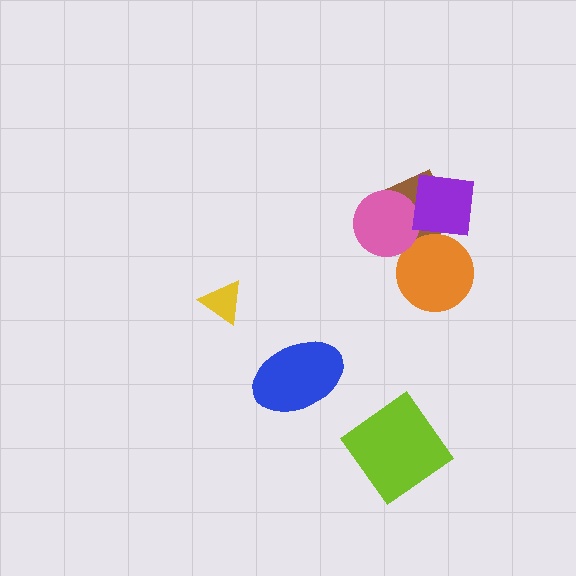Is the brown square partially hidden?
Yes, it is partially covered by another shape.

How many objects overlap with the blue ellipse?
0 objects overlap with the blue ellipse.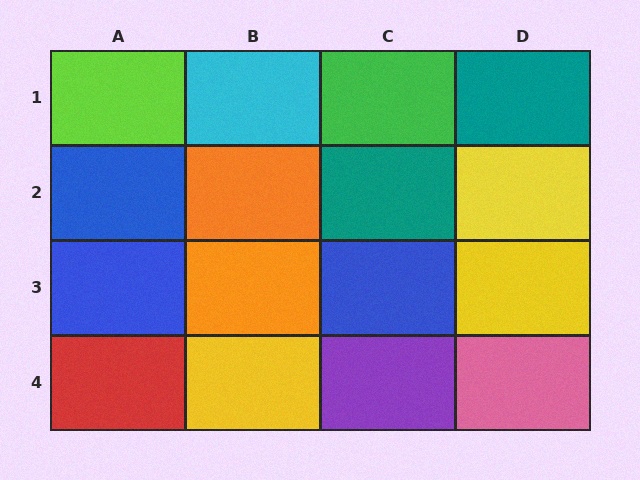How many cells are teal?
2 cells are teal.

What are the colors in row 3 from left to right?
Blue, orange, blue, yellow.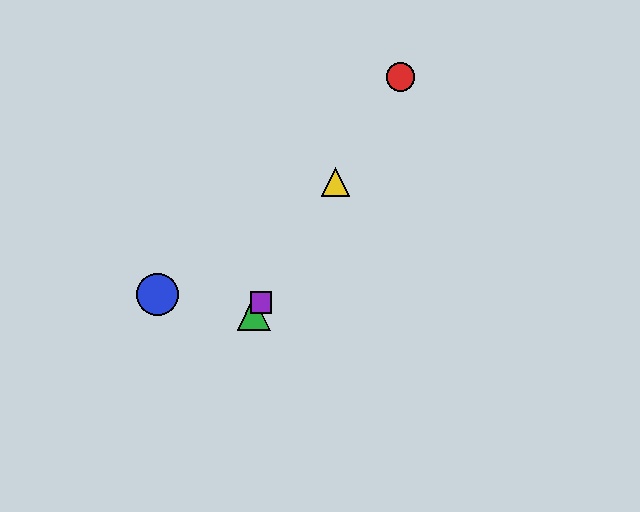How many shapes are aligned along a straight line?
4 shapes (the red circle, the green triangle, the yellow triangle, the purple square) are aligned along a straight line.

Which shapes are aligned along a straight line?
The red circle, the green triangle, the yellow triangle, the purple square are aligned along a straight line.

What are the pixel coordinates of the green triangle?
The green triangle is at (254, 314).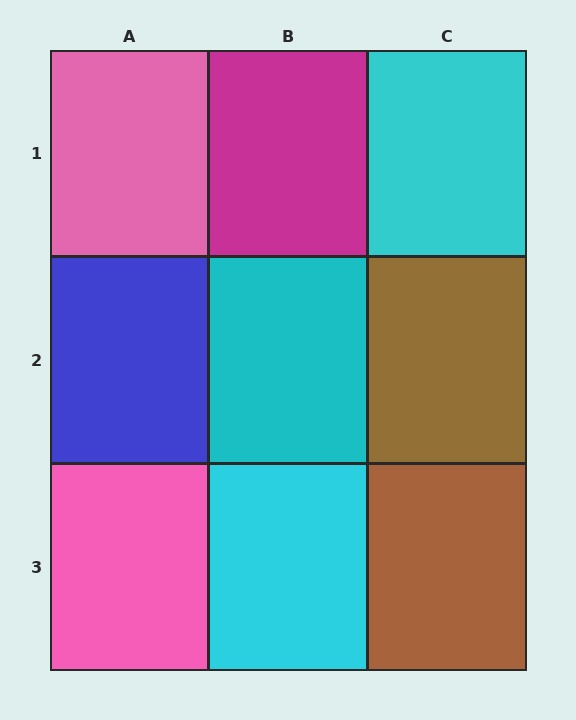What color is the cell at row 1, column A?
Pink.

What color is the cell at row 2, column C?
Brown.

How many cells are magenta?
1 cell is magenta.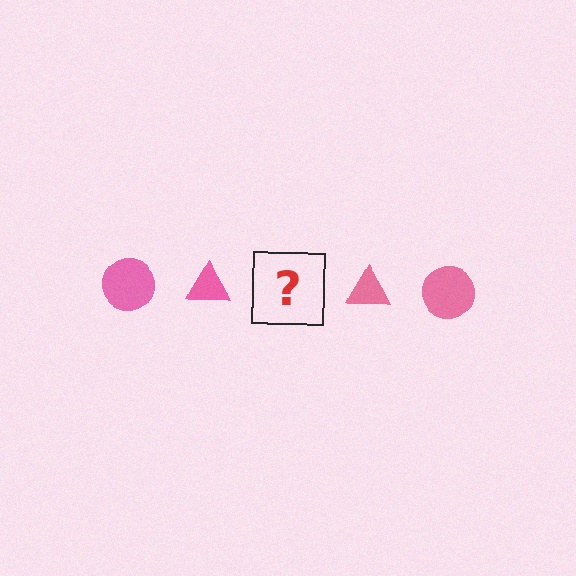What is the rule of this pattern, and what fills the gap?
The rule is that the pattern cycles through circle, triangle shapes in pink. The gap should be filled with a pink circle.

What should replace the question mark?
The question mark should be replaced with a pink circle.